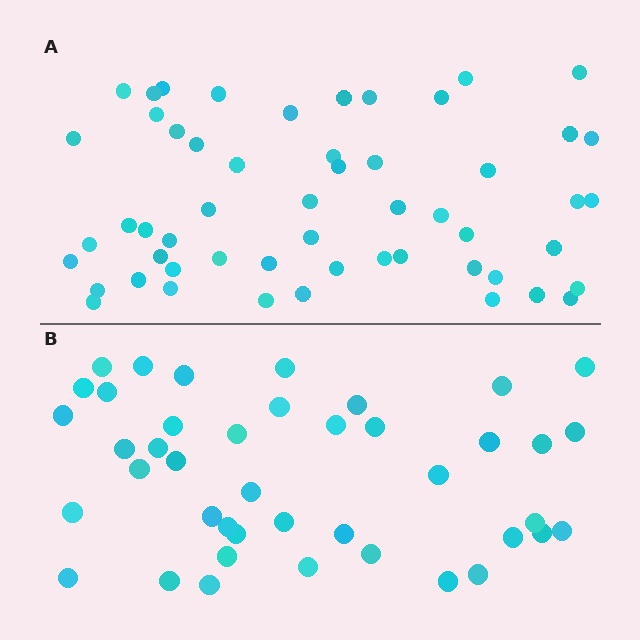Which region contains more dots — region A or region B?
Region A (the top region) has more dots.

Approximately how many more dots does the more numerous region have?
Region A has roughly 12 or so more dots than region B.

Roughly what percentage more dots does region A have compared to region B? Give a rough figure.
About 30% more.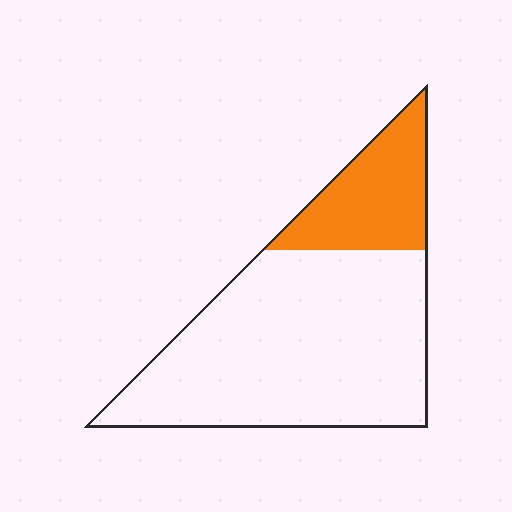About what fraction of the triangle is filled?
About one quarter (1/4).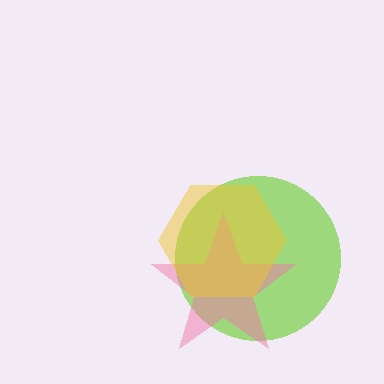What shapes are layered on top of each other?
The layered shapes are: a lime circle, a pink star, a yellow hexagon.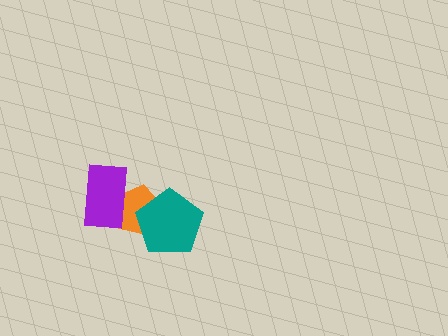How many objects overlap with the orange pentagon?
2 objects overlap with the orange pentagon.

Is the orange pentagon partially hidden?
Yes, it is partially covered by another shape.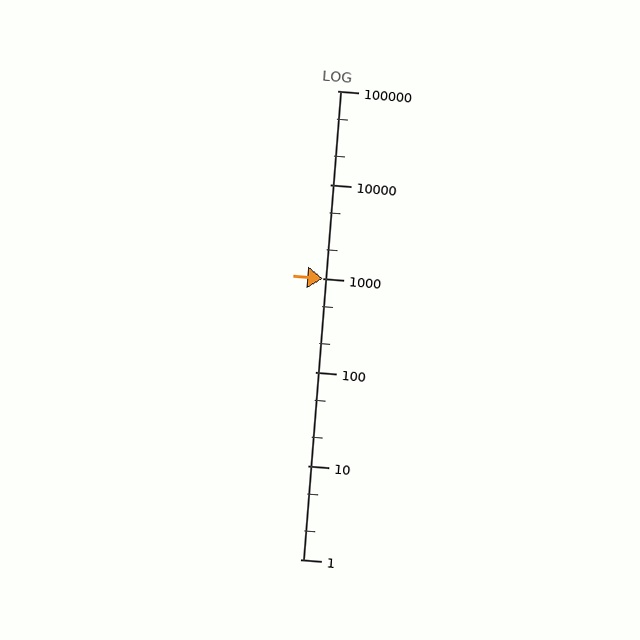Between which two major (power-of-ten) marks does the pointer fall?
The pointer is between 100 and 1000.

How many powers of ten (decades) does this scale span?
The scale spans 5 decades, from 1 to 100000.